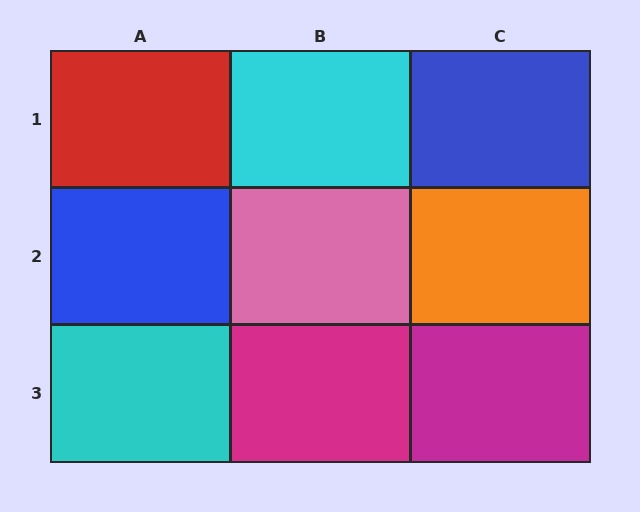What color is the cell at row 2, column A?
Blue.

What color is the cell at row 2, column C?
Orange.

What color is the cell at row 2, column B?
Pink.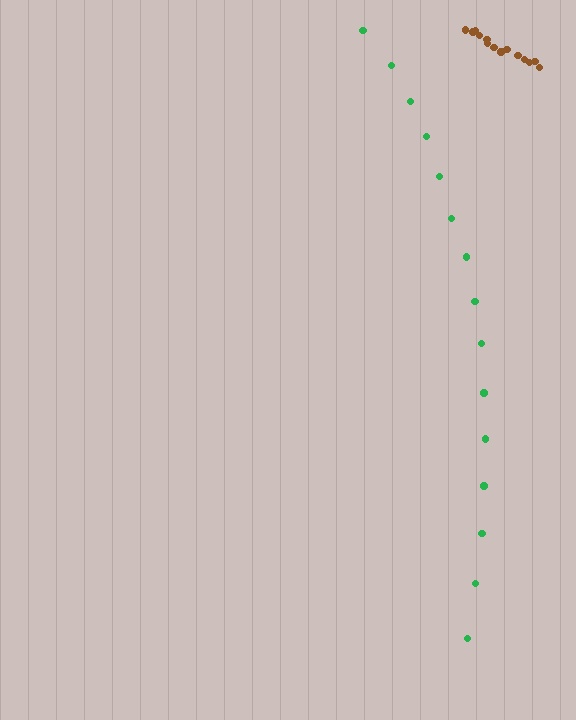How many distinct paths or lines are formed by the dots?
There are 2 distinct paths.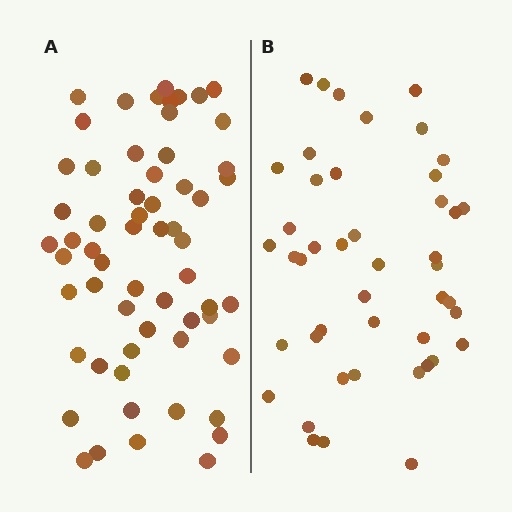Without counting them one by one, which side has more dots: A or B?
Region A (the left region) has more dots.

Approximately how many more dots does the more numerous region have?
Region A has approximately 15 more dots than region B.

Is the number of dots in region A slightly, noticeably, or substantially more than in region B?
Region A has noticeably more, but not dramatically so. The ratio is roughly 1.3 to 1.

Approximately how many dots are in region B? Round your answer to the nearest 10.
About 40 dots. (The exact count is 45, which rounds to 40.)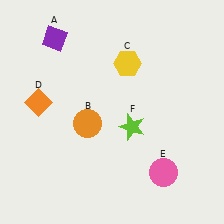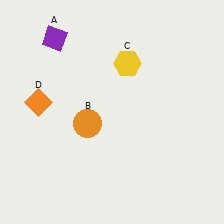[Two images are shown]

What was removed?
The lime star (F), the pink circle (E) were removed in Image 2.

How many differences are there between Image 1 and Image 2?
There are 2 differences between the two images.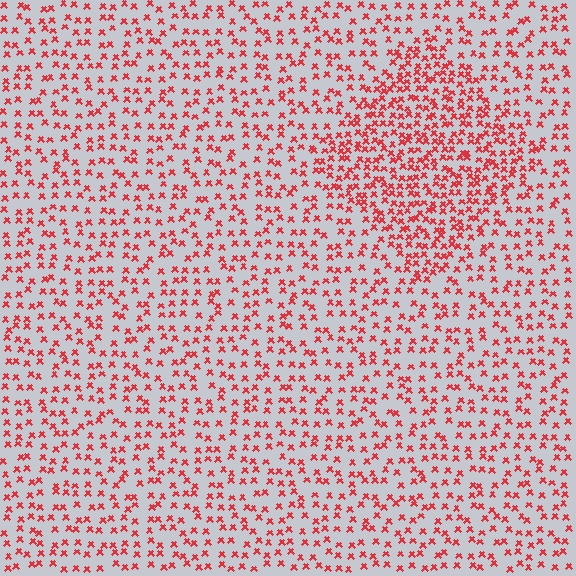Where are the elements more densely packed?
The elements are more densely packed inside the diamond boundary.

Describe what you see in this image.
The image contains small red elements arranged at two different densities. A diamond-shaped region is visible where the elements are more densely packed than the surrounding area.